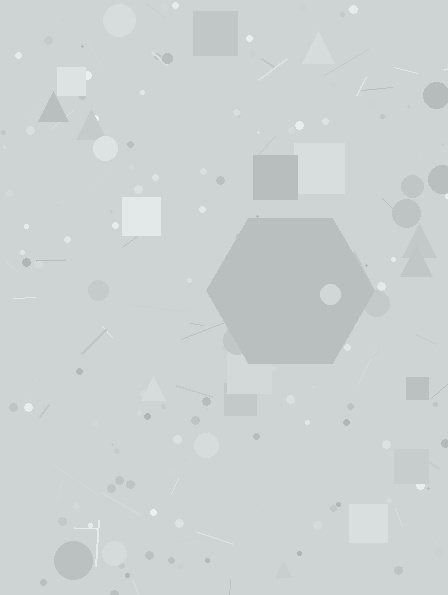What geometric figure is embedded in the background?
A hexagon is embedded in the background.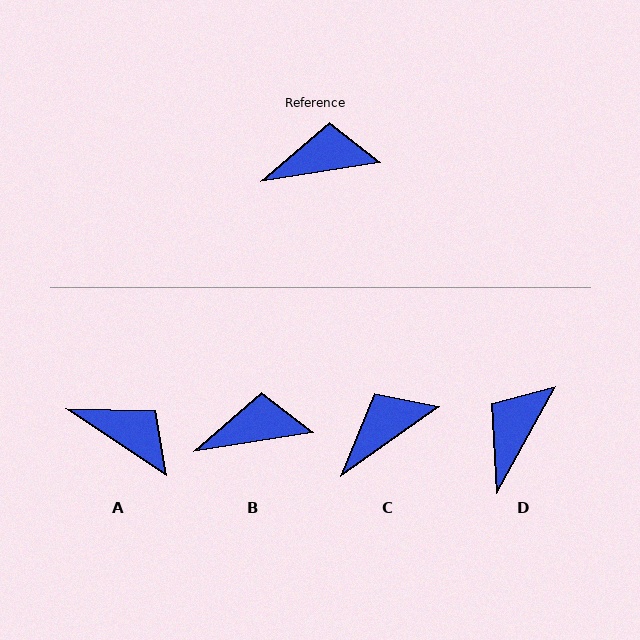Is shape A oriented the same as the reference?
No, it is off by about 43 degrees.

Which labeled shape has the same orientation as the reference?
B.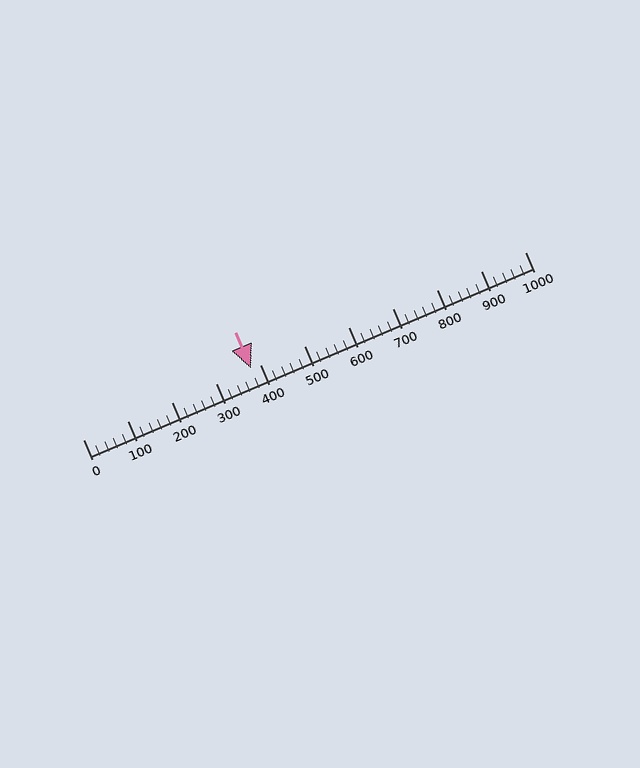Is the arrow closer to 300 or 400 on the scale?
The arrow is closer to 400.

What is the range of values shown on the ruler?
The ruler shows values from 0 to 1000.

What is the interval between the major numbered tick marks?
The major tick marks are spaced 100 units apart.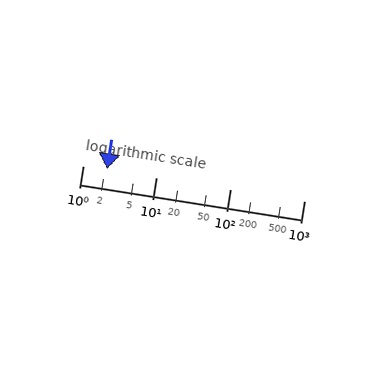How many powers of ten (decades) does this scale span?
The scale spans 3 decades, from 1 to 1000.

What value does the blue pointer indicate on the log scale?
The pointer indicates approximately 2.1.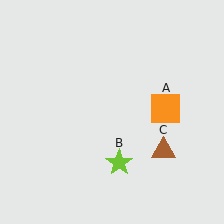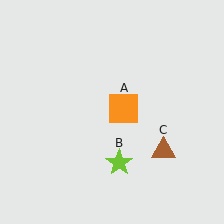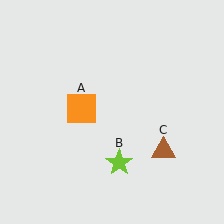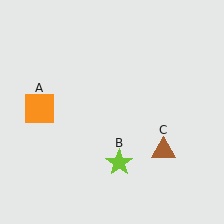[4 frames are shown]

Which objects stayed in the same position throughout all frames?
Lime star (object B) and brown triangle (object C) remained stationary.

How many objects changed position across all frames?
1 object changed position: orange square (object A).